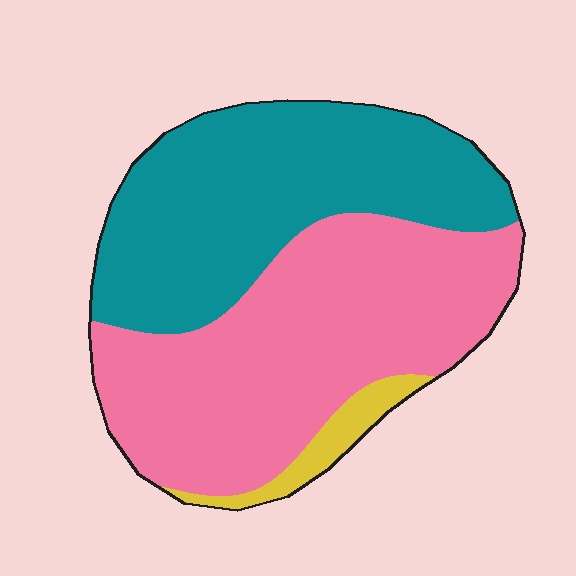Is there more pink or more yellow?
Pink.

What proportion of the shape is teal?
Teal covers roughly 45% of the shape.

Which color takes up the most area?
Pink, at roughly 50%.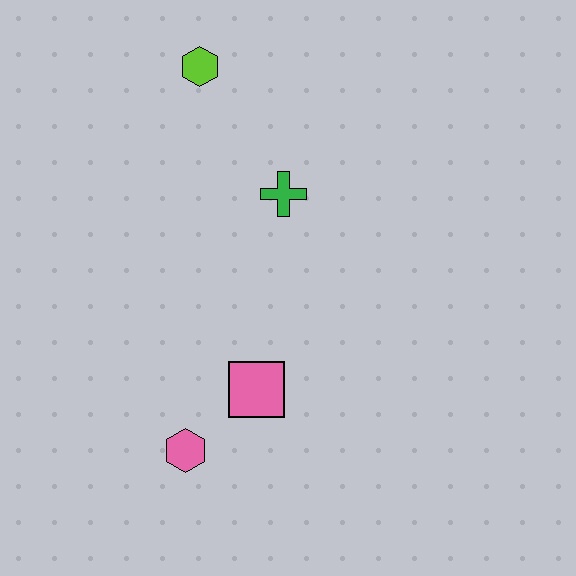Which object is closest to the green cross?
The lime hexagon is closest to the green cross.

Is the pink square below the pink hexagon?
No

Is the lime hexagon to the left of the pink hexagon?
No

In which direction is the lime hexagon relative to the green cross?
The lime hexagon is above the green cross.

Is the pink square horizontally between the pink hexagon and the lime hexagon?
No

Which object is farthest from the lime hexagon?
The pink hexagon is farthest from the lime hexagon.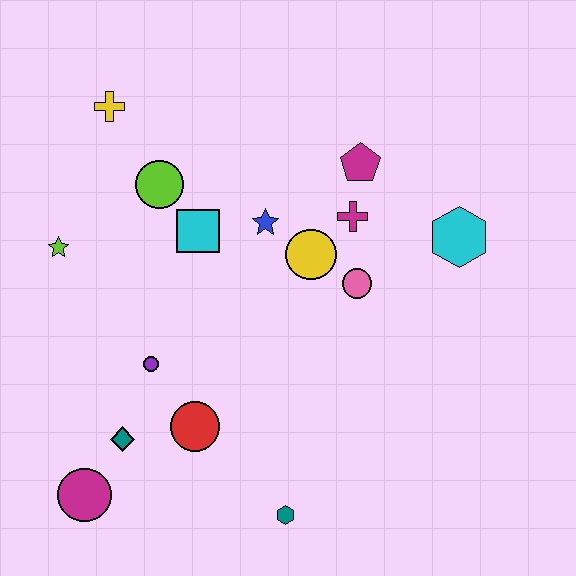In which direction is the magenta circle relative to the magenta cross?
The magenta circle is below the magenta cross.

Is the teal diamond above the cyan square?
No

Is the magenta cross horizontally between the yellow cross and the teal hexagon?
No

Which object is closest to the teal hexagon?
The red circle is closest to the teal hexagon.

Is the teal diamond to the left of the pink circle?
Yes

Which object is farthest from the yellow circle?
The magenta circle is farthest from the yellow circle.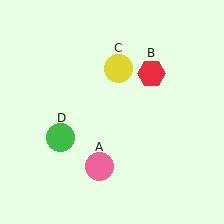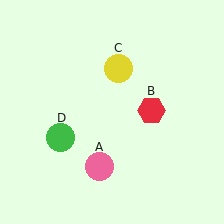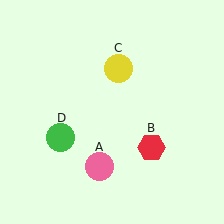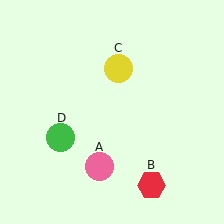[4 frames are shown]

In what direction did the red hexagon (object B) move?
The red hexagon (object B) moved down.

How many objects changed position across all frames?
1 object changed position: red hexagon (object B).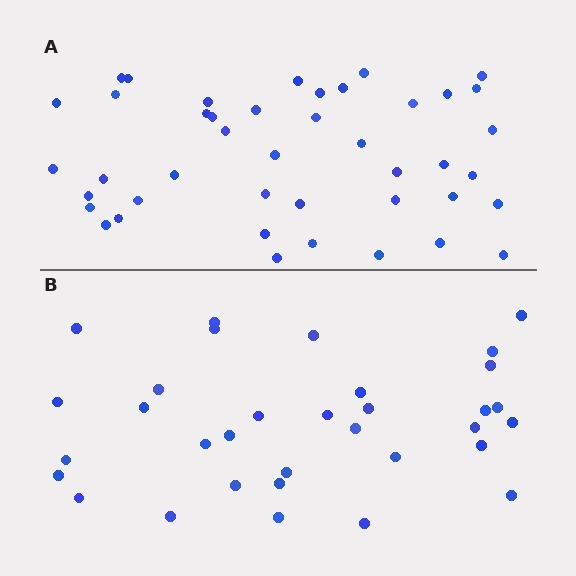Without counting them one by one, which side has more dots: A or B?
Region A (the top region) has more dots.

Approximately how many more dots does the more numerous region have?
Region A has roughly 10 or so more dots than region B.